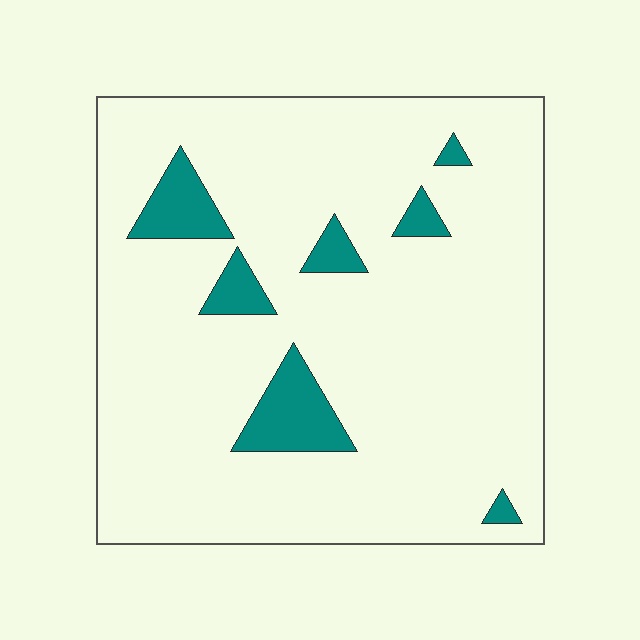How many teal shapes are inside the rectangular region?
7.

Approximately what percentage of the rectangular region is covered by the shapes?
Approximately 10%.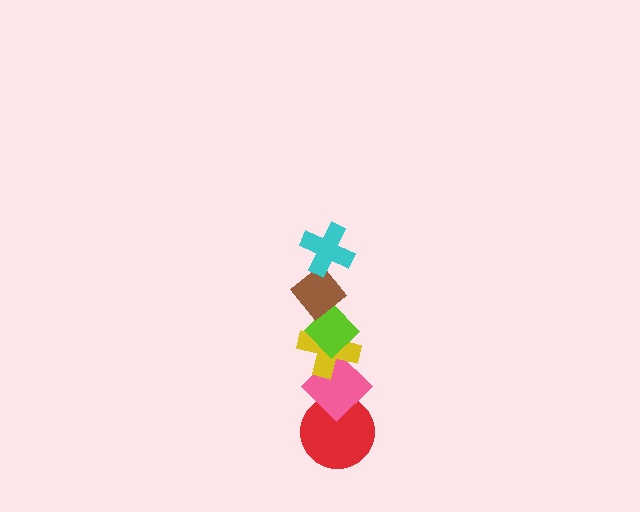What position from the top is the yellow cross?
The yellow cross is 4th from the top.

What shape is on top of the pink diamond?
The yellow cross is on top of the pink diamond.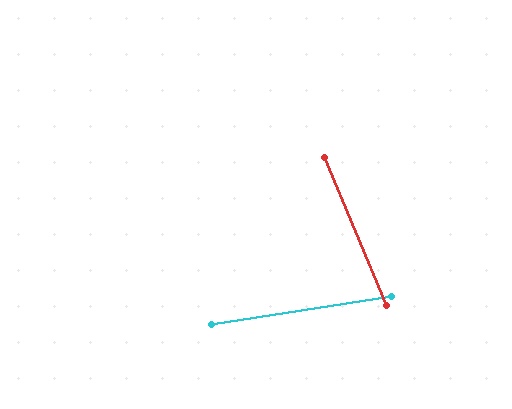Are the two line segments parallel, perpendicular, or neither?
Neither parallel nor perpendicular — they differ by about 76°.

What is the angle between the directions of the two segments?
Approximately 76 degrees.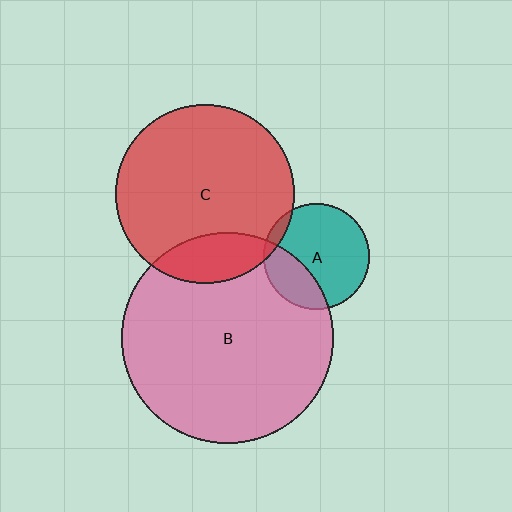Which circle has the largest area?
Circle B (pink).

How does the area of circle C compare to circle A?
Approximately 2.9 times.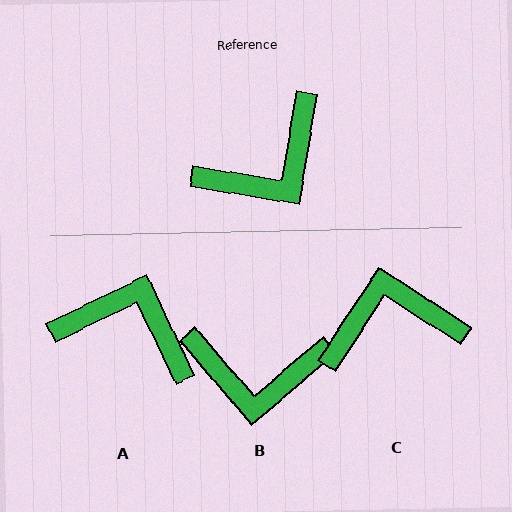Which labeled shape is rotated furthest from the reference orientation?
C, about 156 degrees away.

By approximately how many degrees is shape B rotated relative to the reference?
Approximately 40 degrees clockwise.